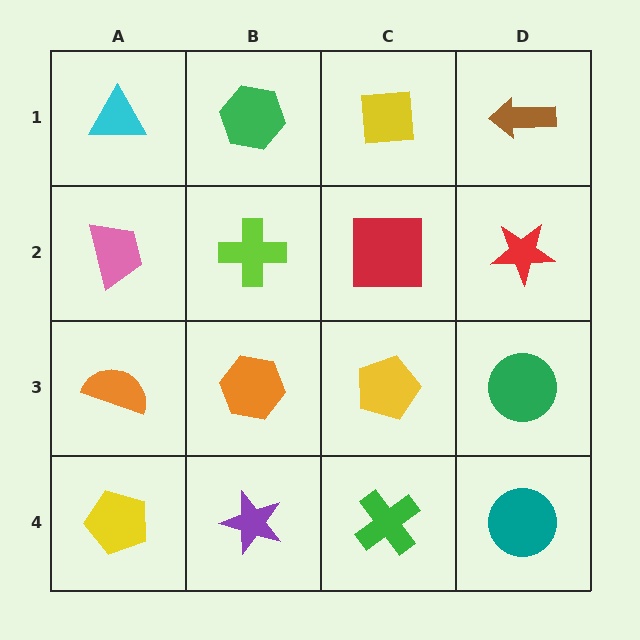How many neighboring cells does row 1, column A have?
2.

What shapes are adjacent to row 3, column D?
A red star (row 2, column D), a teal circle (row 4, column D), a yellow pentagon (row 3, column C).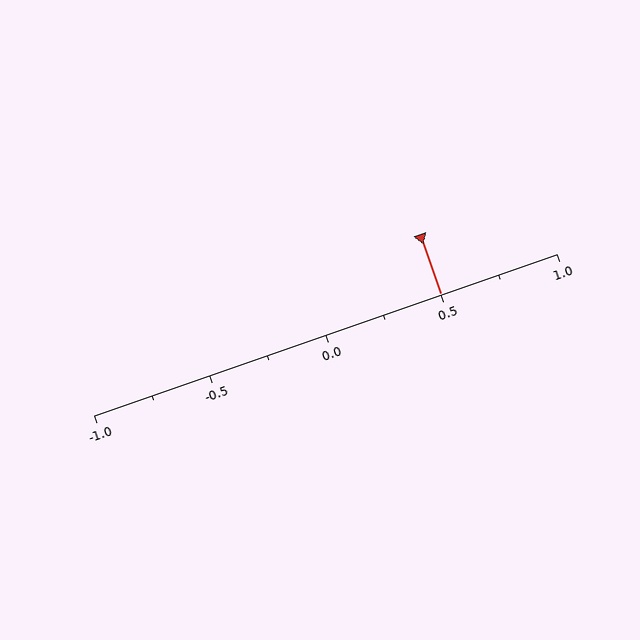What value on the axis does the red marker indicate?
The marker indicates approximately 0.5.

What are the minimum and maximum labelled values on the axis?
The axis runs from -1.0 to 1.0.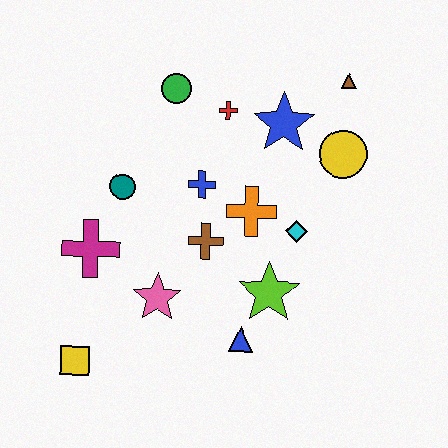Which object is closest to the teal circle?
The magenta cross is closest to the teal circle.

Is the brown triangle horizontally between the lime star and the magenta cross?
No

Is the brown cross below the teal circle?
Yes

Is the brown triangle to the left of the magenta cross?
No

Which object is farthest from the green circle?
The yellow square is farthest from the green circle.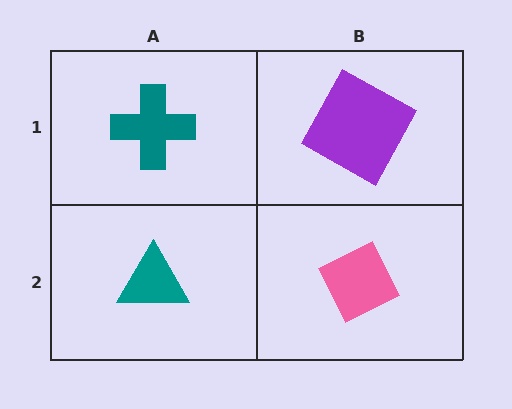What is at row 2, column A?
A teal triangle.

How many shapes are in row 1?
2 shapes.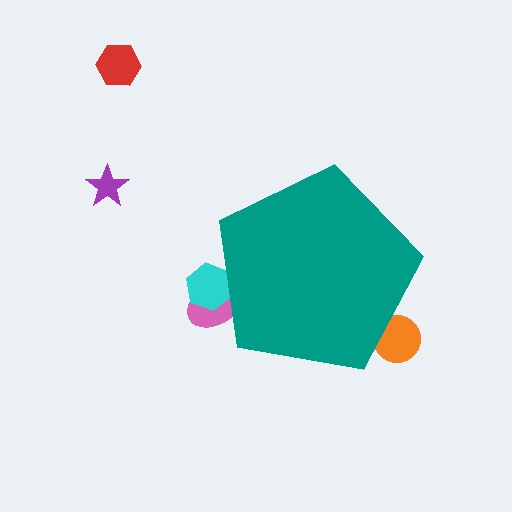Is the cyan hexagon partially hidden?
Yes, the cyan hexagon is partially hidden behind the teal pentagon.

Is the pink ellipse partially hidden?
Yes, the pink ellipse is partially hidden behind the teal pentagon.